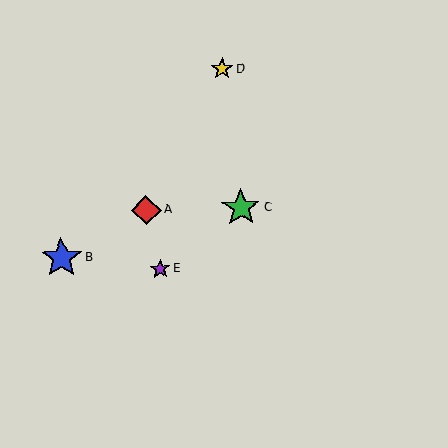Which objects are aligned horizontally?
Objects A, C are aligned horizontally.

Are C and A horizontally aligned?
Yes, both are at y≈208.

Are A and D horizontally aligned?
No, A is at y≈210 and D is at y≈69.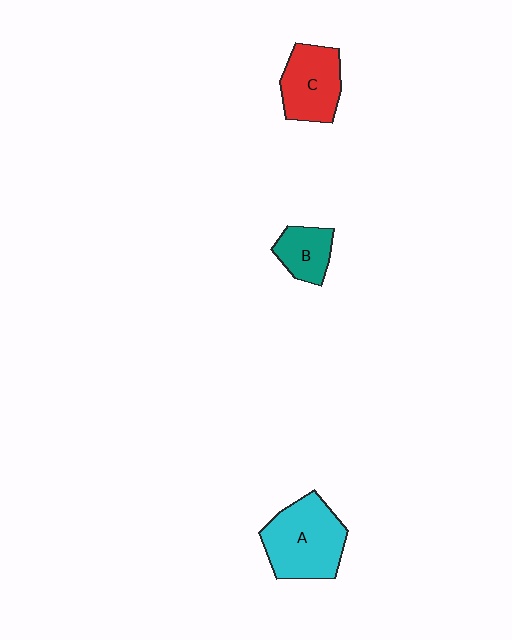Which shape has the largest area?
Shape A (cyan).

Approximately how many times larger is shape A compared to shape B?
Approximately 2.1 times.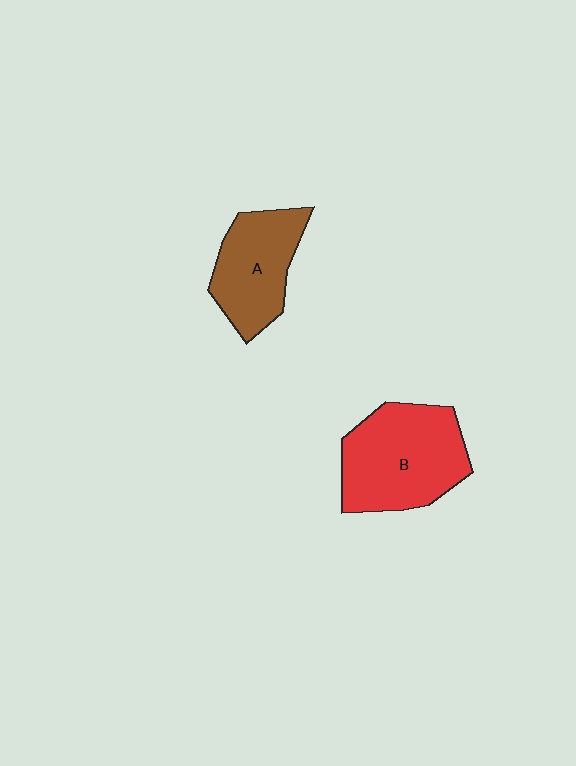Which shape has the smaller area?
Shape A (brown).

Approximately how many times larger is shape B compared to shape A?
Approximately 1.4 times.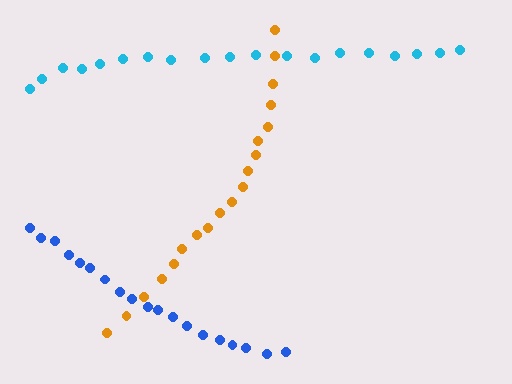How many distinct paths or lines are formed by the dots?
There are 3 distinct paths.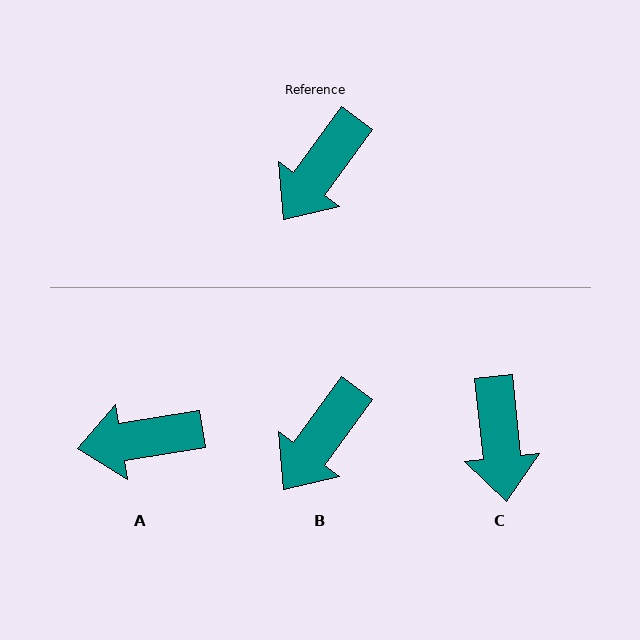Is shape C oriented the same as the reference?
No, it is off by about 42 degrees.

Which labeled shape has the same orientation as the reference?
B.